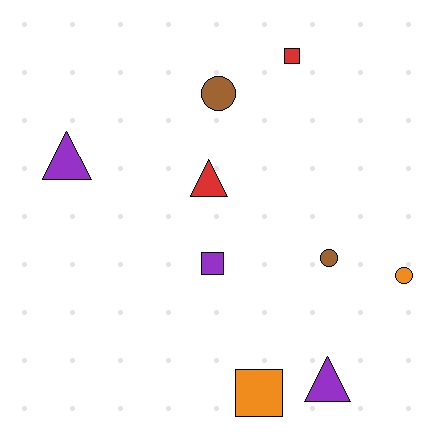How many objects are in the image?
There are 9 objects.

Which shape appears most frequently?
Square, with 3 objects.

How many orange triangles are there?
There are no orange triangles.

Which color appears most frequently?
Purple, with 3 objects.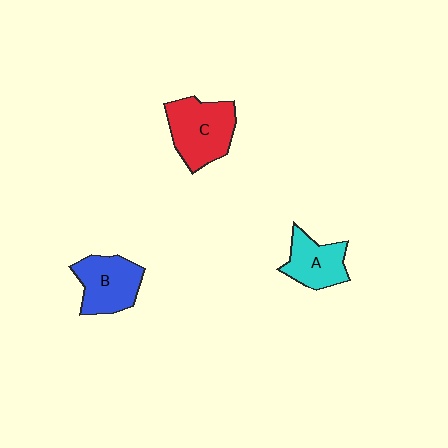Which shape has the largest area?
Shape C (red).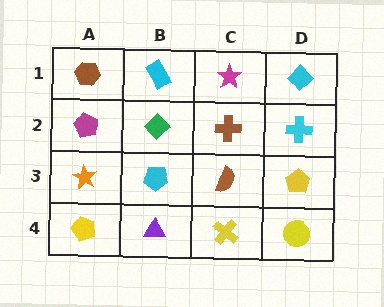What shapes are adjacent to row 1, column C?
A brown cross (row 2, column C), a cyan rectangle (row 1, column B), a cyan diamond (row 1, column D).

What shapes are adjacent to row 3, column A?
A magenta pentagon (row 2, column A), a yellow pentagon (row 4, column A), a cyan pentagon (row 3, column B).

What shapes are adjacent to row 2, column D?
A cyan diamond (row 1, column D), a yellow pentagon (row 3, column D), a brown cross (row 2, column C).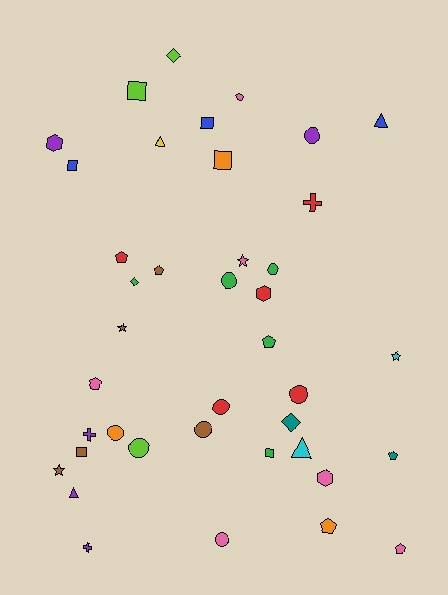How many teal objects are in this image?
There are 2 teal objects.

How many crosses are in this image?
There are 3 crosses.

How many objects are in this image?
There are 40 objects.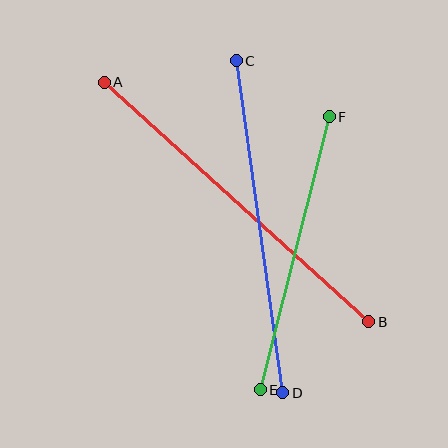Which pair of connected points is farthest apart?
Points A and B are farthest apart.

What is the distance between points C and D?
The distance is approximately 335 pixels.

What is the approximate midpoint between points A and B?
The midpoint is at approximately (236, 202) pixels.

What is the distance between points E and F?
The distance is approximately 281 pixels.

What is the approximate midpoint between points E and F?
The midpoint is at approximately (295, 253) pixels.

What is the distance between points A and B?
The distance is approximately 357 pixels.